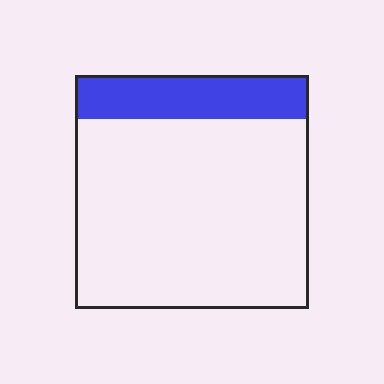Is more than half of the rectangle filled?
No.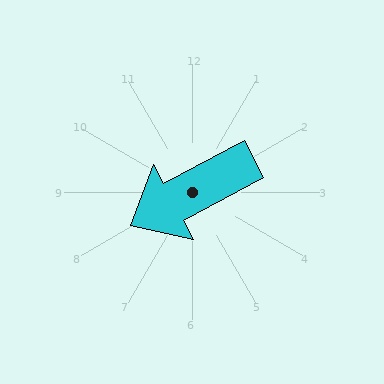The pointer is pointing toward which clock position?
Roughly 8 o'clock.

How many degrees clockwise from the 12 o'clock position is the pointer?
Approximately 242 degrees.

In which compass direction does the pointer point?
Southwest.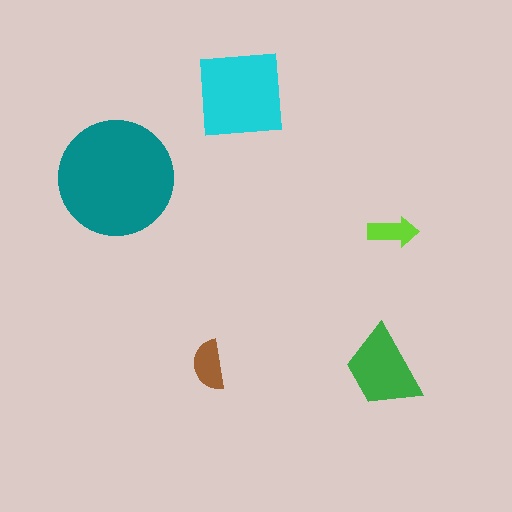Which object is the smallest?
The lime arrow.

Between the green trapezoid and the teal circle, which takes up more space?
The teal circle.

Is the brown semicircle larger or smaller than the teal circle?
Smaller.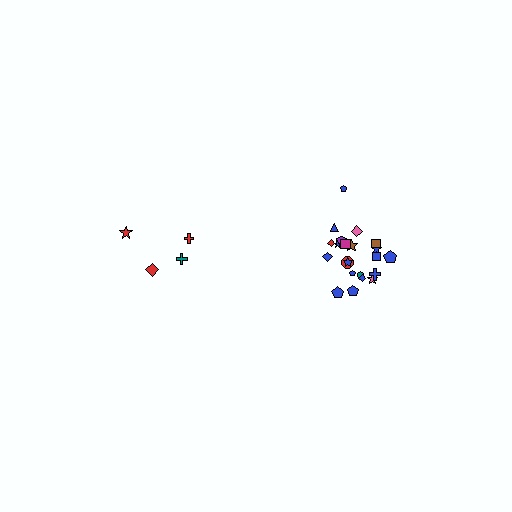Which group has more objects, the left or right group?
The right group.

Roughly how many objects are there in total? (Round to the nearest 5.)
Roughly 25 objects in total.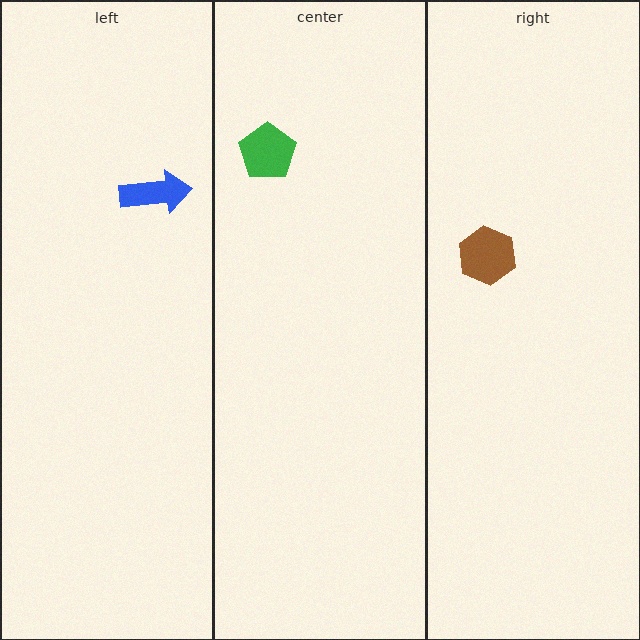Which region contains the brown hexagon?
The right region.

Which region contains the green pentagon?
The center region.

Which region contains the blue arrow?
The left region.